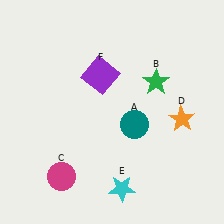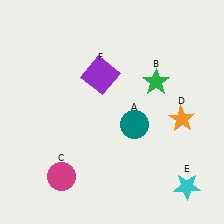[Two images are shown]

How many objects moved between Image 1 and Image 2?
1 object moved between the two images.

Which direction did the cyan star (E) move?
The cyan star (E) moved right.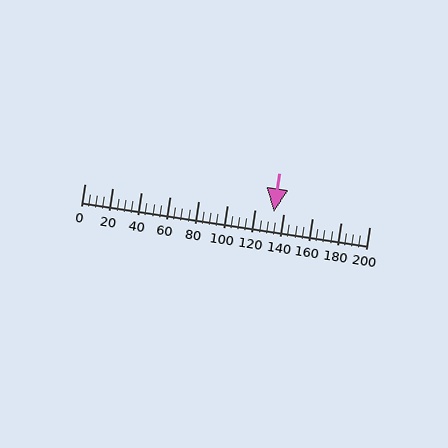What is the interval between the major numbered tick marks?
The major tick marks are spaced 20 units apart.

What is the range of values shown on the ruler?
The ruler shows values from 0 to 200.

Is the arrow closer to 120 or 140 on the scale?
The arrow is closer to 140.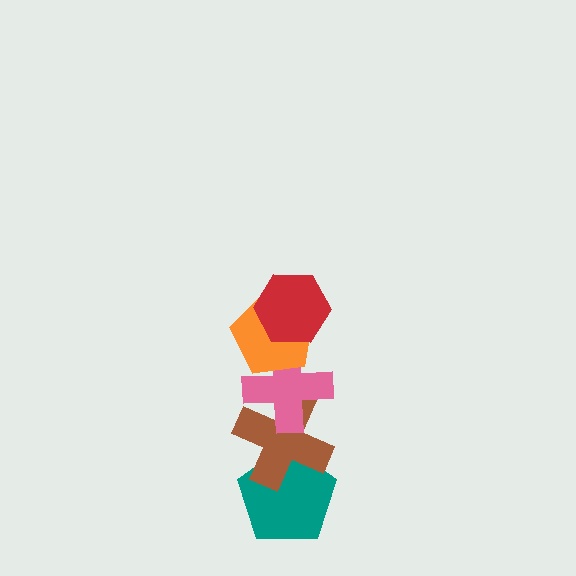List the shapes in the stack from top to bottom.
From top to bottom: the red hexagon, the orange pentagon, the pink cross, the brown cross, the teal pentagon.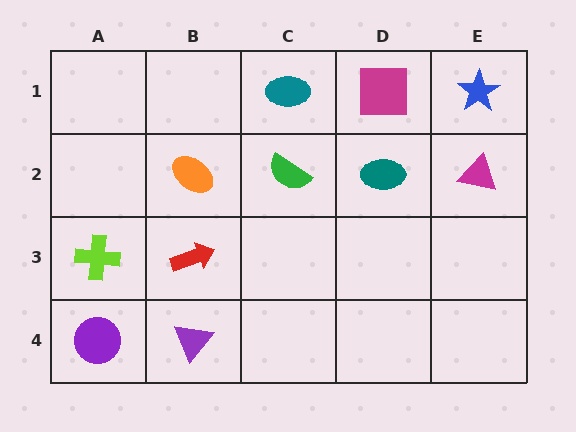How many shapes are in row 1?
3 shapes.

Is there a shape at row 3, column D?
No, that cell is empty.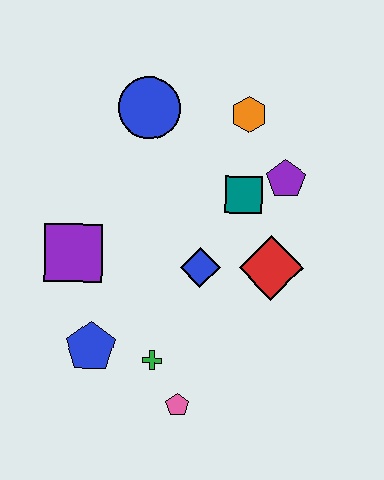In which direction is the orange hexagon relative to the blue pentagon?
The orange hexagon is above the blue pentagon.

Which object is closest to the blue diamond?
The red diamond is closest to the blue diamond.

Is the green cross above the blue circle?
No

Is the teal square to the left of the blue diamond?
No